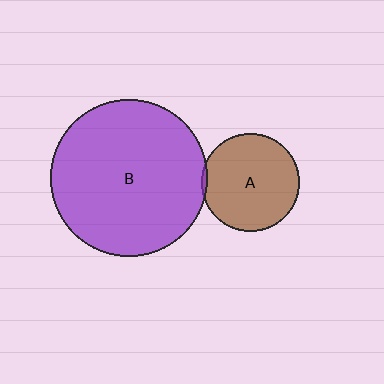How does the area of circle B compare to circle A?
Approximately 2.6 times.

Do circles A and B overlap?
Yes.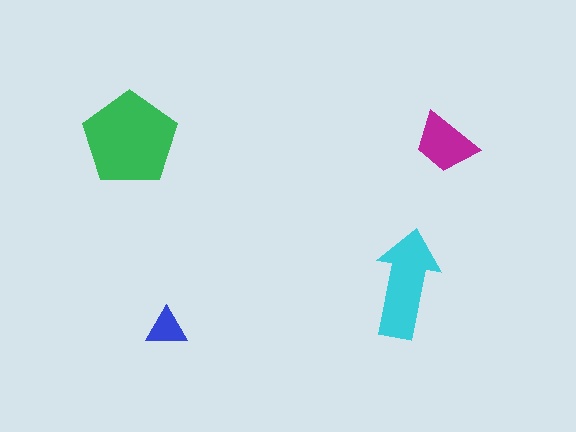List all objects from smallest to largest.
The blue triangle, the magenta trapezoid, the cyan arrow, the green pentagon.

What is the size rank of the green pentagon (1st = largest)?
1st.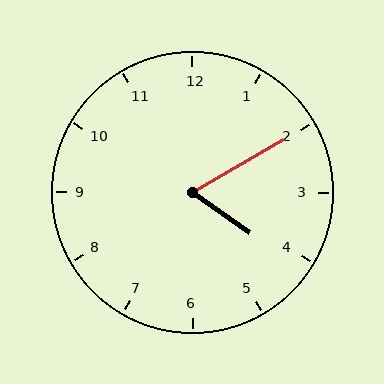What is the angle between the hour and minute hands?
Approximately 65 degrees.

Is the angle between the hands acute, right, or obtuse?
It is acute.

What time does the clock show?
4:10.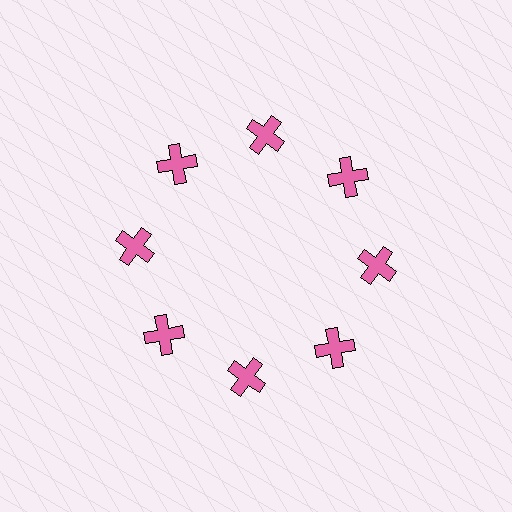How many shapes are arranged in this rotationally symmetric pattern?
There are 8 shapes, arranged in 8 groups of 1.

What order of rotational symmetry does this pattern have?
This pattern has 8-fold rotational symmetry.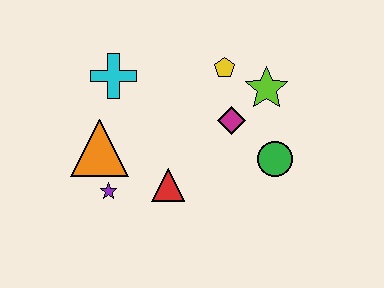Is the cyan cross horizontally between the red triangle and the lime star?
No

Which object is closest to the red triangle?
The purple star is closest to the red triangle.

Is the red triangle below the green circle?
Yes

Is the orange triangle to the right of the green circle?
No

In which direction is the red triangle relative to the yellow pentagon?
The red triangle is below the yellow pentagon.